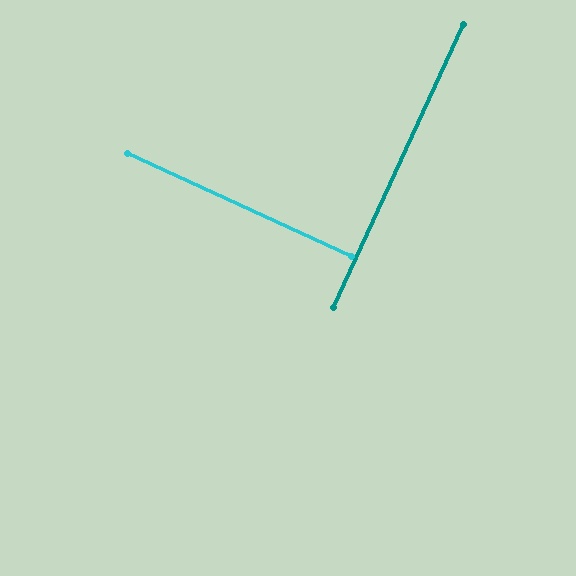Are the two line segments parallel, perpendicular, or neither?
Perpendicular — they meet at approximately 90°.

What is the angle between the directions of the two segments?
Approximately 90 degrees.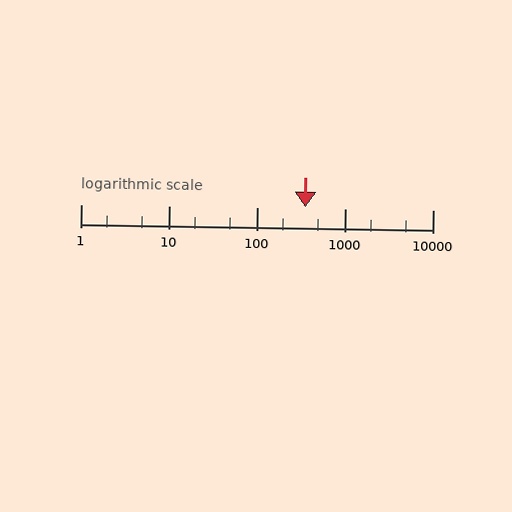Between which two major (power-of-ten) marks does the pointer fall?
The pointer is between 100 and 1000.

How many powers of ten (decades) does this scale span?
The scale spans 4 decades, from 1 to 10000.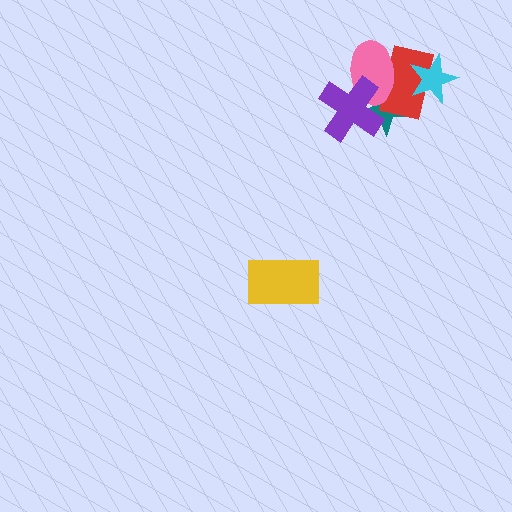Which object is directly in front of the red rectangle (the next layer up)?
The pink ellipse is directly in front of the red rectangle.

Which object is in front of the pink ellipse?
The purple cross is in front of the pink ellipse.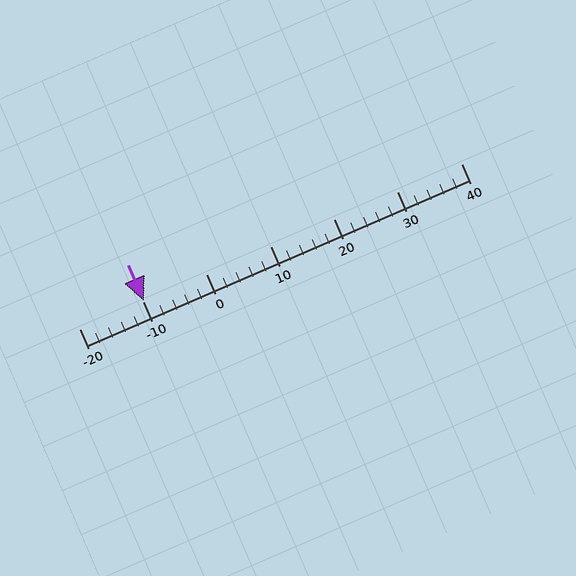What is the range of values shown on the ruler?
The ruler shows values from -20 to 40.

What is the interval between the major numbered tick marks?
The major tick marks are spaced 10 units apart.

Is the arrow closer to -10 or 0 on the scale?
The arrow is closer to -10.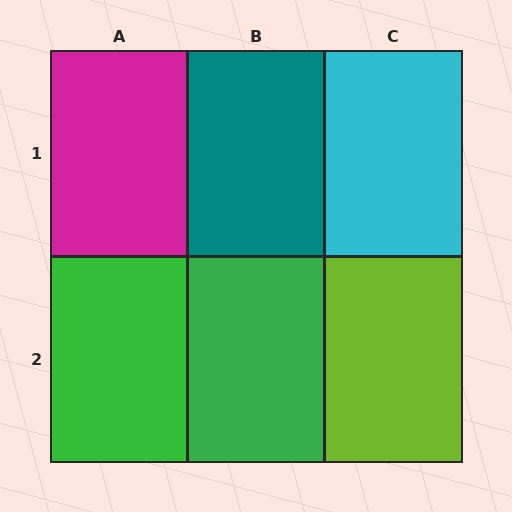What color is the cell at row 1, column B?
Teal.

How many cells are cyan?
1 cell is cyan.